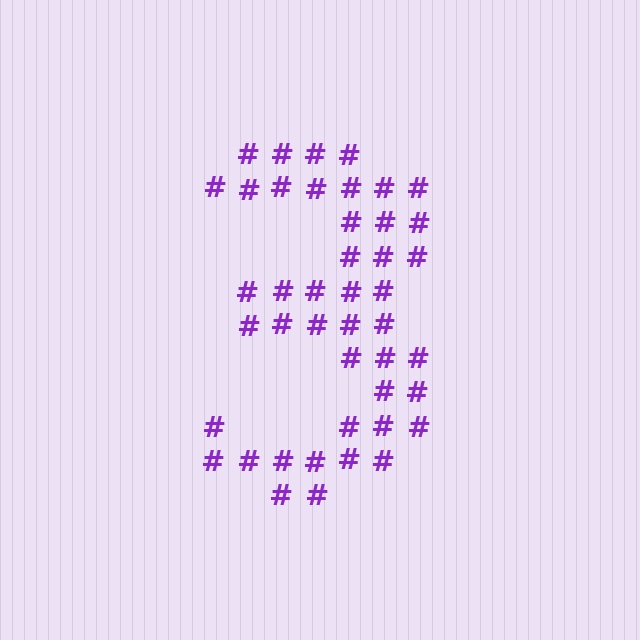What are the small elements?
The small elements are hash symbols.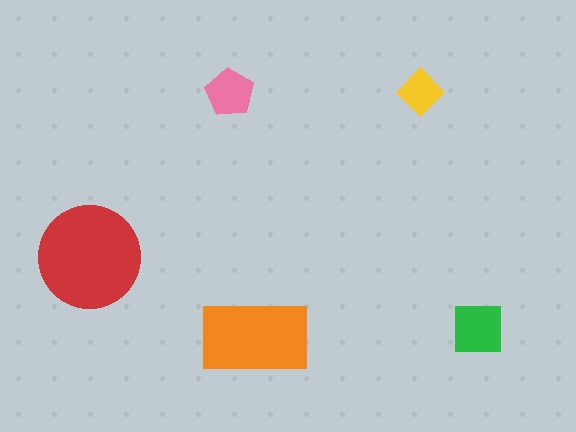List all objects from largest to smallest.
The red circle, the orange rectangle, the green square, the pink pentagon, the yellow diamond.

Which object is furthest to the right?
The green square is rightmost.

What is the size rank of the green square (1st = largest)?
3rd.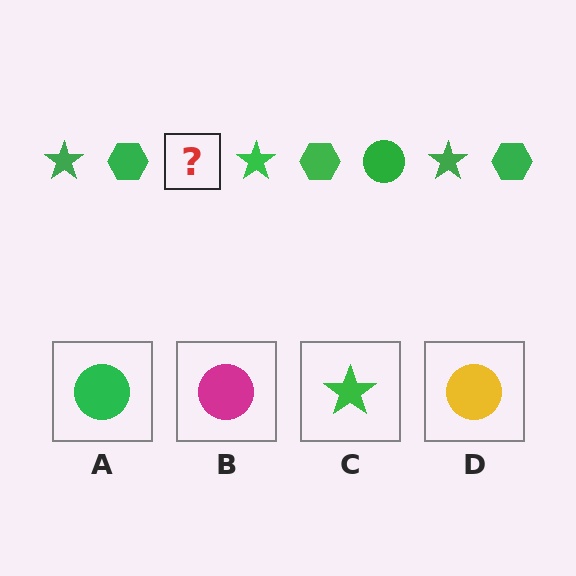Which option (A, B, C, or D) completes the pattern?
A.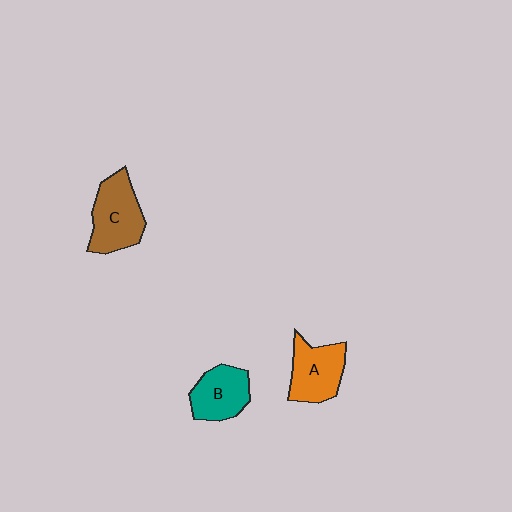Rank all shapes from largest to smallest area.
From largest to smallest: C (brown), A (orange), B (teal).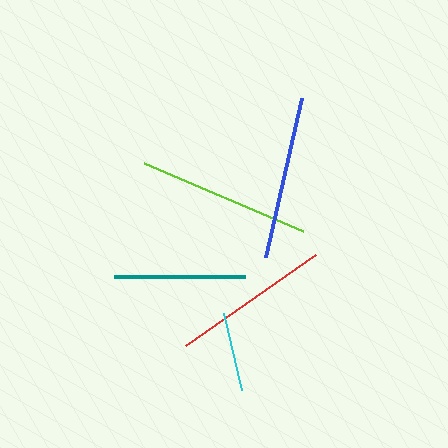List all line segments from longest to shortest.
From longest to shortest: lime, blue, red, teal, cyan.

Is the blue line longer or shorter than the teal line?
The blue line is longer than the teal line.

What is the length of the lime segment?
The lime segment is approximately 173 pixels long.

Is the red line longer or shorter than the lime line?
The lime line is longer than the red line.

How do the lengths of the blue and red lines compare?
The blue and red lines are approximately the same length.